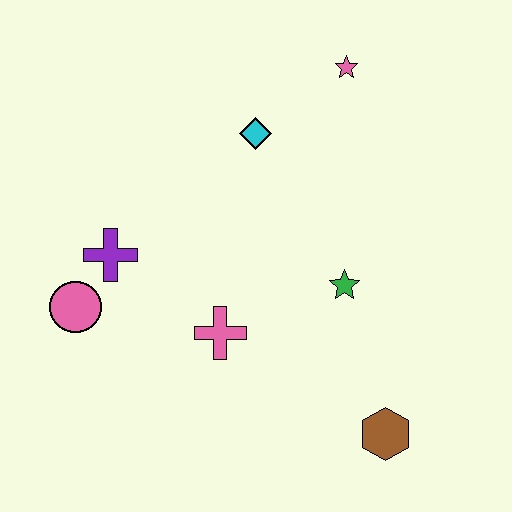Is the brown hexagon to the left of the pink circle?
No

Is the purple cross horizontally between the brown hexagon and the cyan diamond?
No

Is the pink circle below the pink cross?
No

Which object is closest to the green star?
The pink cross is closest to the green star.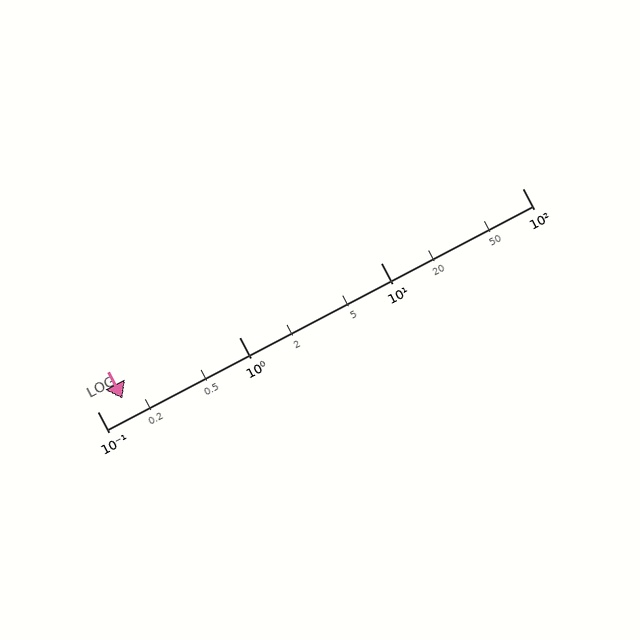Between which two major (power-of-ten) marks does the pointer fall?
The pointer is between 0.1 and 1.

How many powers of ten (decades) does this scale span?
The scale spans 3 decades, from 0.1 to 100.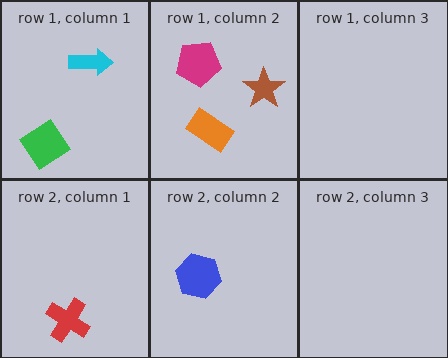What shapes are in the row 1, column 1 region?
The cyan arrow, the green diamond.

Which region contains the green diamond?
The row 1, column 1 region.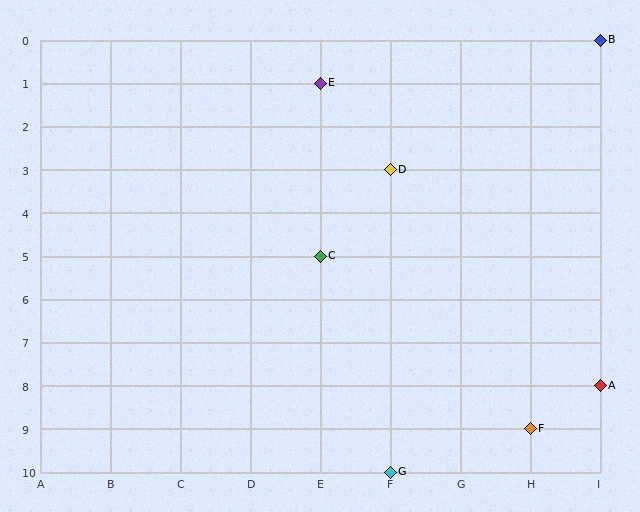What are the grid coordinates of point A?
Point A is at grid coordinates (I, 8).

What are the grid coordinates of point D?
Point D is at grid coordinates (F, 3).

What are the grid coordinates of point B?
Point B is at grid coordinates (I, 0).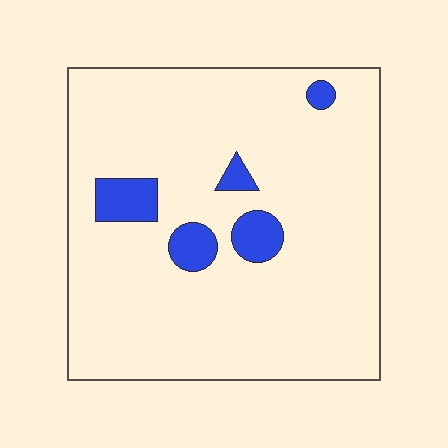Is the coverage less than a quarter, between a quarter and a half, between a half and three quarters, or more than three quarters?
Less than a quarter.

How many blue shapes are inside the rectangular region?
5.